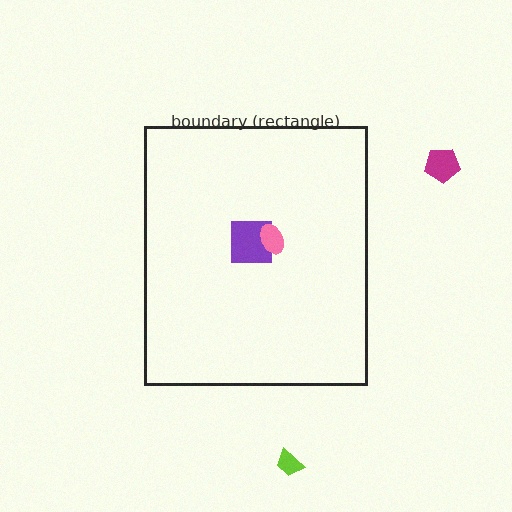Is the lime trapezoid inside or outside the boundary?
Outside.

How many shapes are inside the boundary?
2 inside, 2 outside.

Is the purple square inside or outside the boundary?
Inside.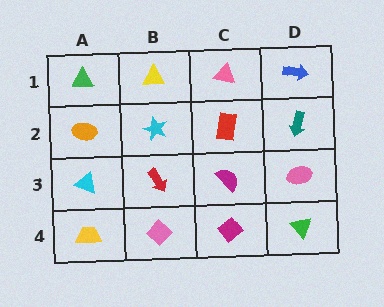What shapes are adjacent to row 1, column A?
An orange ellipse (row 2, column A), a yellow triangle (row 1, column B).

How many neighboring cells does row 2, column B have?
4.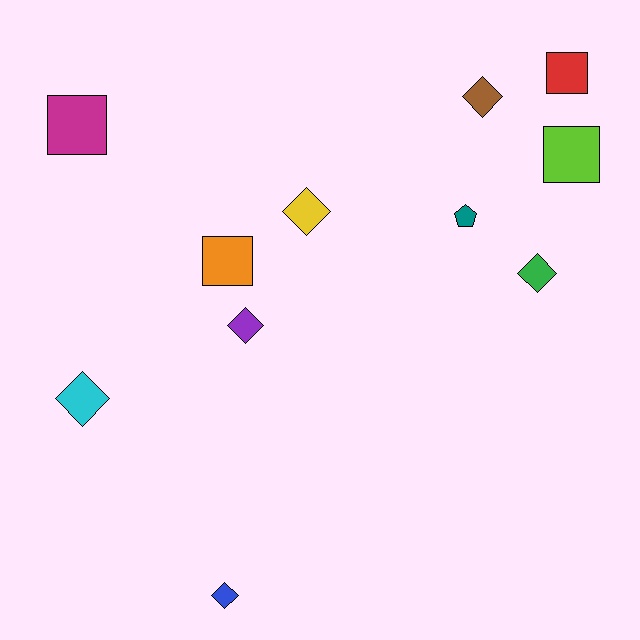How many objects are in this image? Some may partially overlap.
There are 11 objects.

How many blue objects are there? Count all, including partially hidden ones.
There is 1 blue object.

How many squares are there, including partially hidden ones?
There are 4 squares.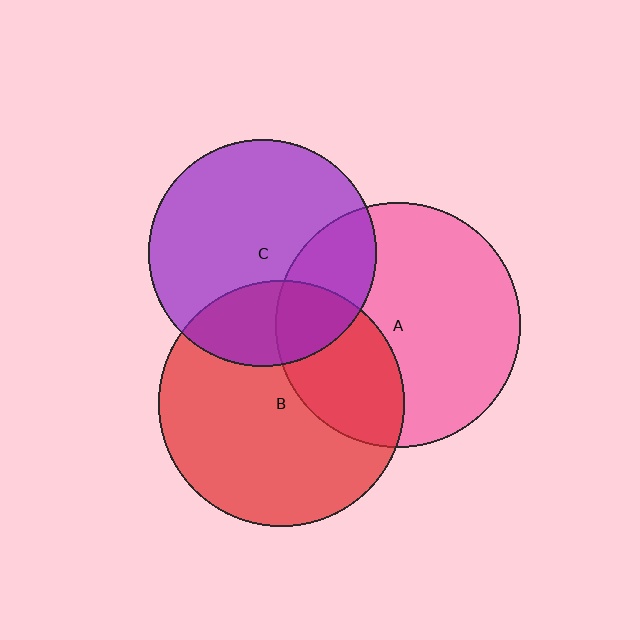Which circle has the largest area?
Circle B (red).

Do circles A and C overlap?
Yes.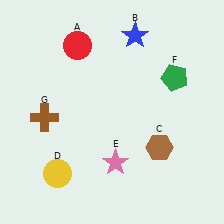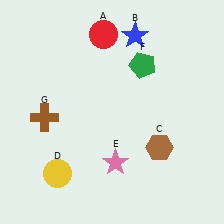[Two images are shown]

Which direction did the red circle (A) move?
The red circle (A) moved right.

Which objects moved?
The objects that moved are: the red circle (A), the green pentagon (F).